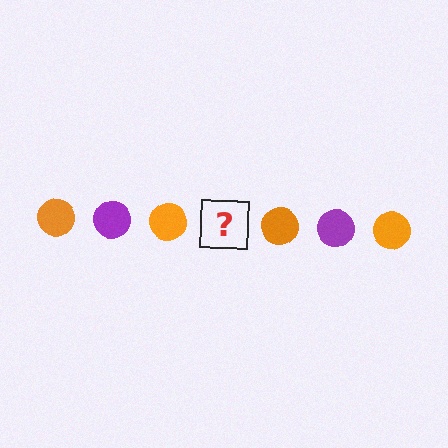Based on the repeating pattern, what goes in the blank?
The blank should be a purple circle.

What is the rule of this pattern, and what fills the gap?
The rule is that the pattern cycles through orange, purple circles. The gap should be filled with a purple circle.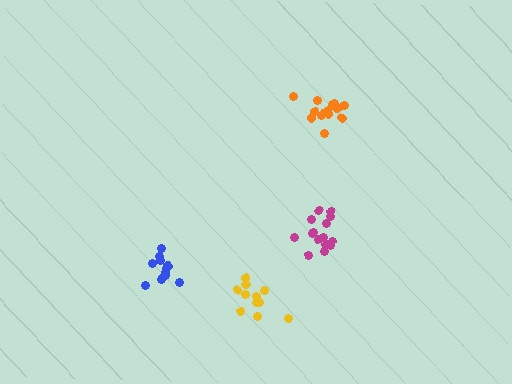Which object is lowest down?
The yellow cluster is bottommost.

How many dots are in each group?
Group 1: 15 dots, Group 2: 14 dots, Group 3: 11 dots, Group 4: 12 dots (52 total).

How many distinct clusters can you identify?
There are 4 distinct clusters.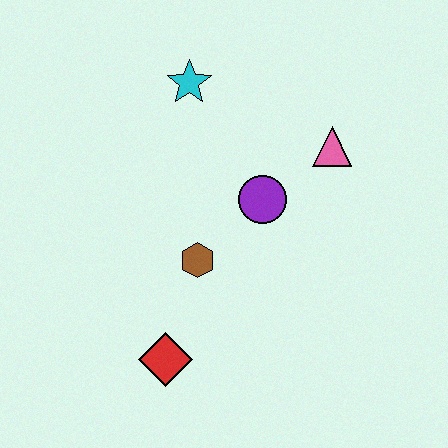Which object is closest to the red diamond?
The brown hexagon is closest to the red diamond.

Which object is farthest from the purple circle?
The red diamond is farthest from the purple circle.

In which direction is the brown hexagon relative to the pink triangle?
The brown hexagon is to the left of the pink triangle.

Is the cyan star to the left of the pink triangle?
Yes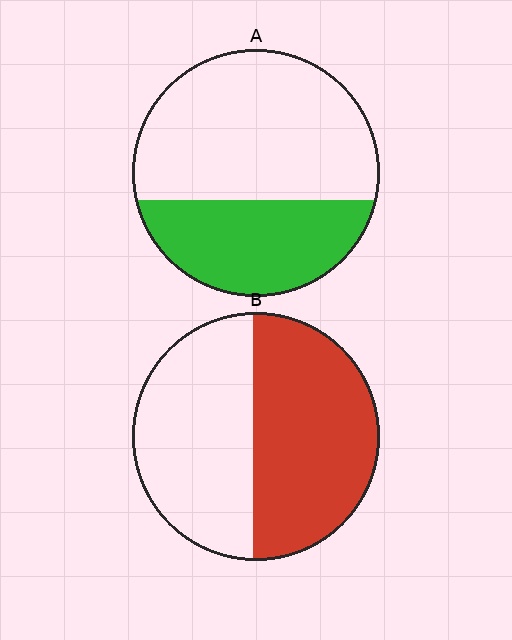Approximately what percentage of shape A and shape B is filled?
A is approximately 35% and B is approximately 50%.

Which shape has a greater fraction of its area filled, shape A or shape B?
Shape B.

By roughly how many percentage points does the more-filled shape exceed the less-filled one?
By roughly 15 percentage points (B over A).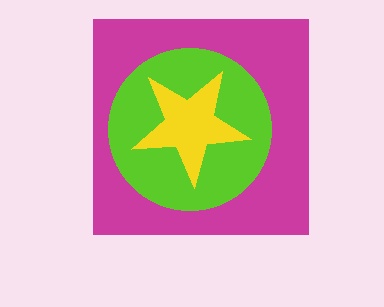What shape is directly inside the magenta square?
The lime circle.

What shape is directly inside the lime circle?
The yellow star.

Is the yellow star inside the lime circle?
Yes.